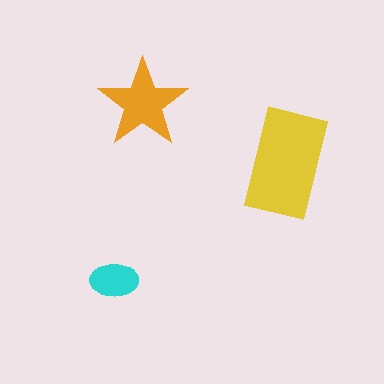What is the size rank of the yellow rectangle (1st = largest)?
1st.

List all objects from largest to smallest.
The yellow rectangle, the orange star, the cyan ellipse.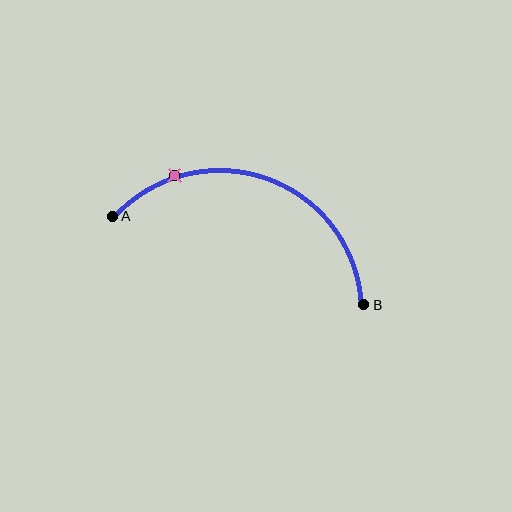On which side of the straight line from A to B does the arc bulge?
The arc bulges above the straight line connecting A and B.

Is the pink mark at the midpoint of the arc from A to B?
No. The pink mark lies on the arc but is closer to endpoint A. The arc midpoint would be at the point on the curve equidistant along the arc from both A and B.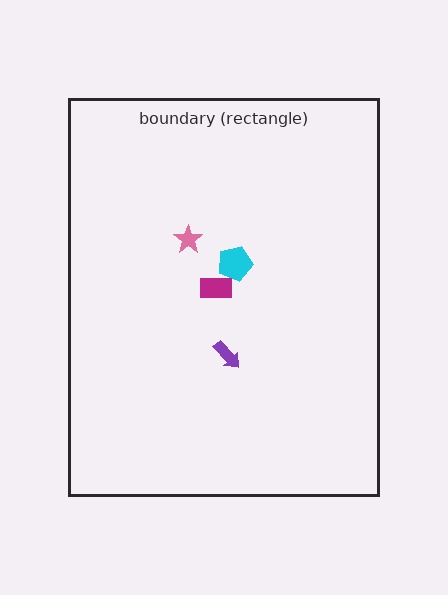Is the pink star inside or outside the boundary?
Inside.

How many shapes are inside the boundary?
4 inside, 0 outside.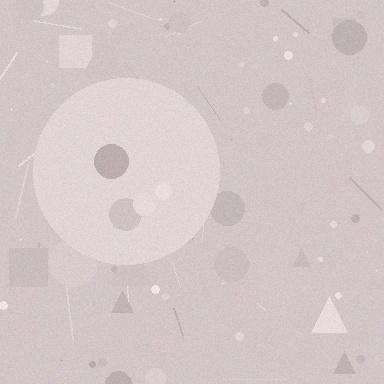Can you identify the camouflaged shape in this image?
The camouflaged shape is a circle.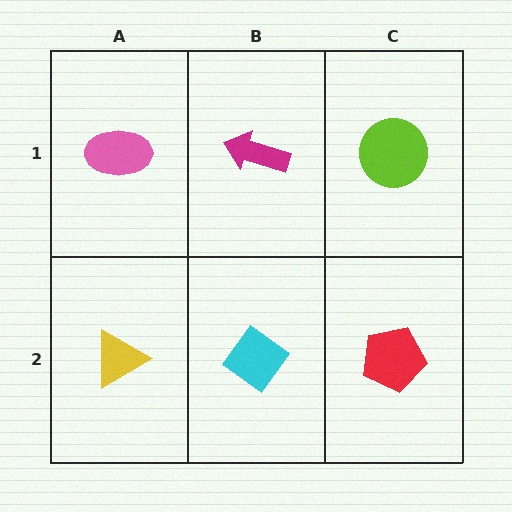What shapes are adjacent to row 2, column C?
A lime circle (row 1, column C), a cyan diamond (row 2, column B).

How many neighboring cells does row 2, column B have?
3.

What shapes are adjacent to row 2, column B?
A magenta arrow (row 1, column B), a yellow triangle (row 2, column A), a red pentagon (row 2, column C).